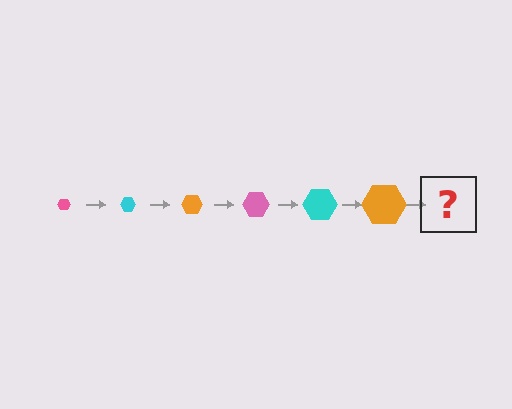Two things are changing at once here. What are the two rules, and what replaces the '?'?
The two rules are that the hexagon grows larger each step and the color cycles through pink, cyan, and orange. The '?' should be a pink hexagon, larger than the previous one.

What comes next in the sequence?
The next element should be a pink hexagon, larger than the previous one.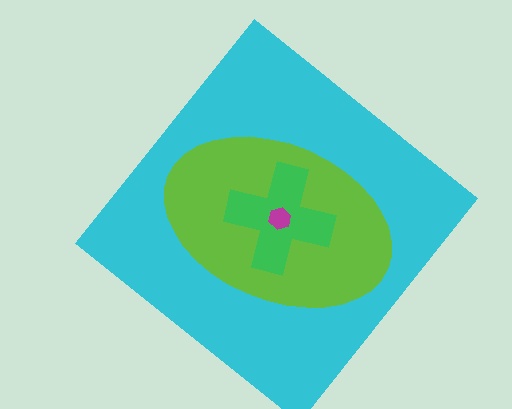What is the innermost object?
The magenta hexagon.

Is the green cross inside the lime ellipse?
Yes.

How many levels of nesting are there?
4.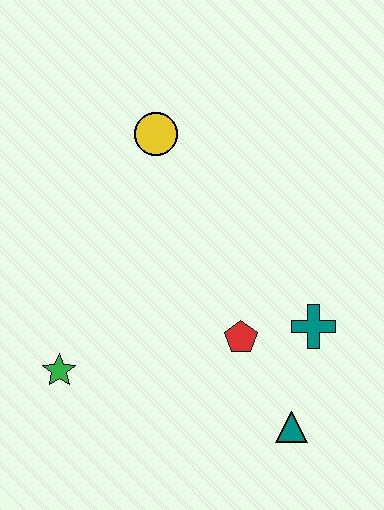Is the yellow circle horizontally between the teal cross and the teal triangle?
No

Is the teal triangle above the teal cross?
No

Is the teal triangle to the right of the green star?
Yes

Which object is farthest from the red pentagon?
The yellow circle is farthest from the red pentagon.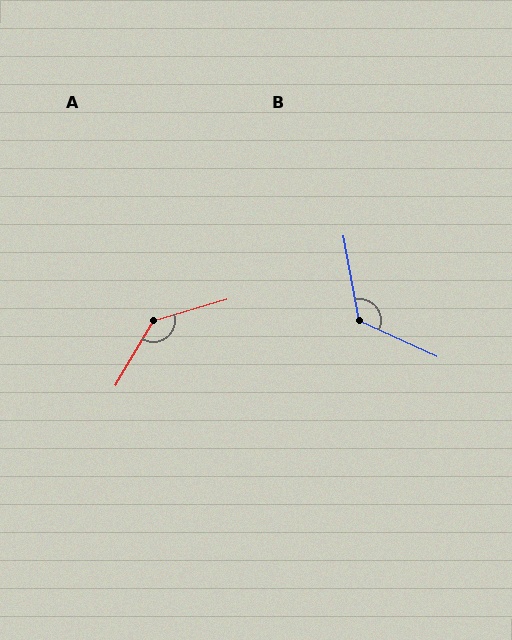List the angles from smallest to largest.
B (125°), A (137°).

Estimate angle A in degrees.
Approximately 137 degrees.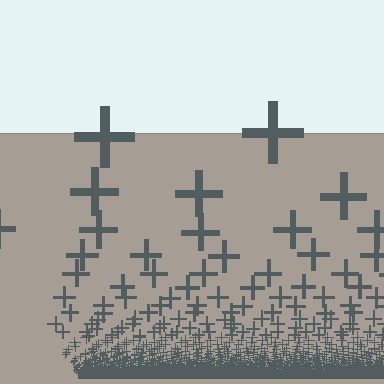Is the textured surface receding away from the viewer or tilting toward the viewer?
The surface appears to tilt toward the viewer. Texture elements get larger and sparser toward the top.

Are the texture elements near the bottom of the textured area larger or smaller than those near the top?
Smaller. The gradient is inverted — elements near the bottom are smaller and denser.